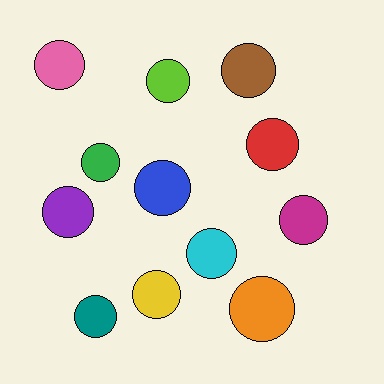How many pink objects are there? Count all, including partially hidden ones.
There is 1 pink object.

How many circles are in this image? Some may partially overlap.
There are 12 circles.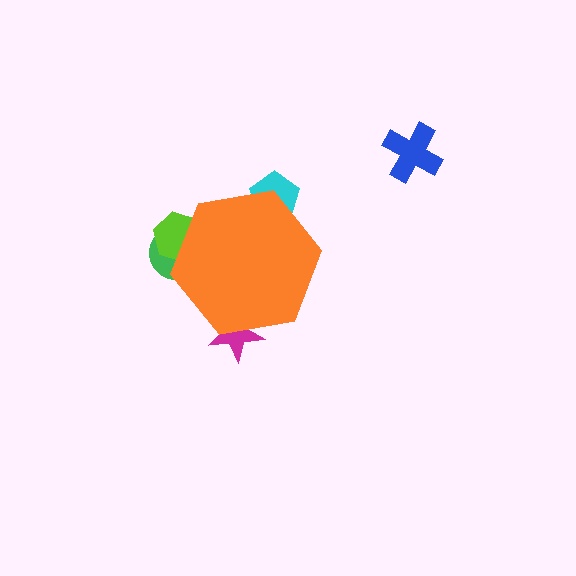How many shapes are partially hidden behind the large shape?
4 shapes are partially hidden.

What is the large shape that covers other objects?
An orange hexagon.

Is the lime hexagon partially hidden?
Yes, the lime hexagon is partially hidden behind the orange hexagon.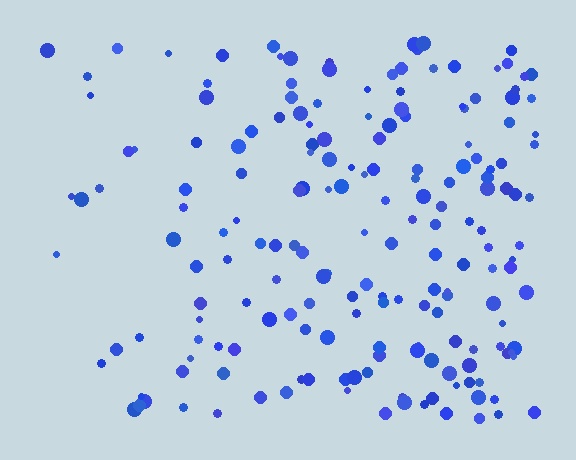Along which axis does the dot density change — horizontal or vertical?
Horizontal.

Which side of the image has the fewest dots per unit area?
The left.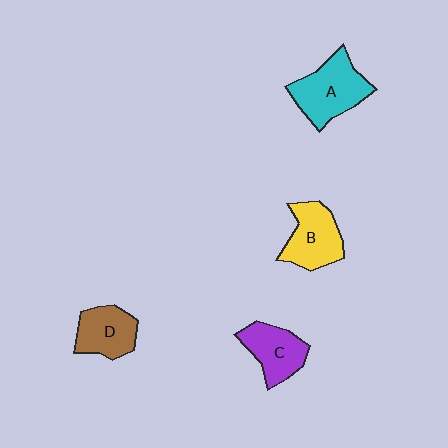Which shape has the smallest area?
Shape D (brown).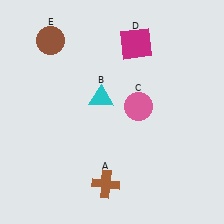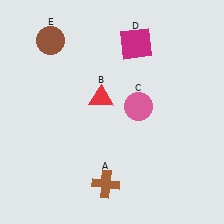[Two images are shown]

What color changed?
The triangle (B) changed from cyan in Image 1 to red in Image 2.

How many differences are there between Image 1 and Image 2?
There is 1 difference between the two images.